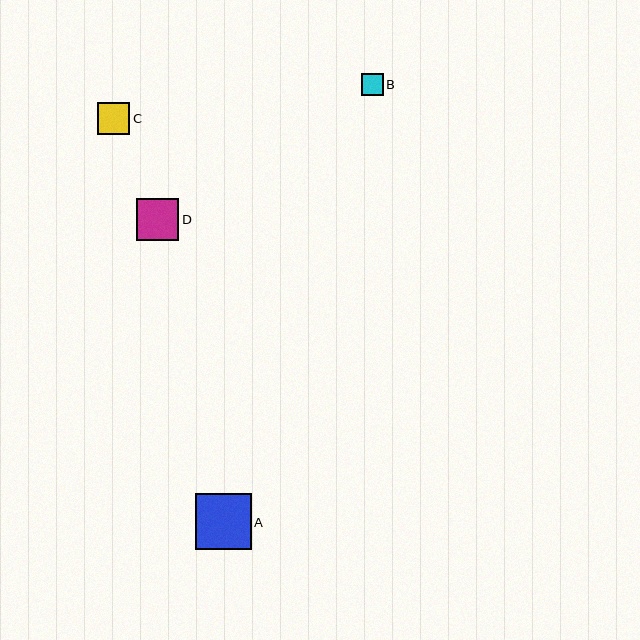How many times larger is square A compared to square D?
Square A is approximately 1.3 times the size of square D.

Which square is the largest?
Square A is the largest with a size of approximately 56 pixels.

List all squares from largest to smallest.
From largest to smallest: A, D, C, B.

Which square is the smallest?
Square B is the smallest with a size of approximately 22 pixels.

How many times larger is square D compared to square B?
Square D is approximately 1.9 times the size of square B.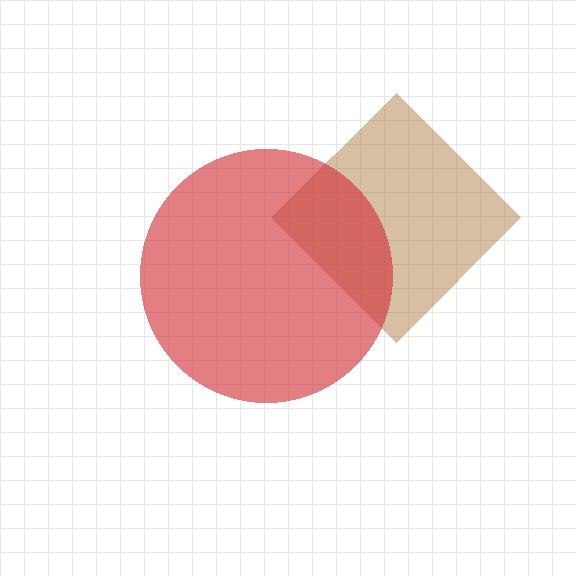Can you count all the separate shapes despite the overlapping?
Yes, there are 2 separate shapes.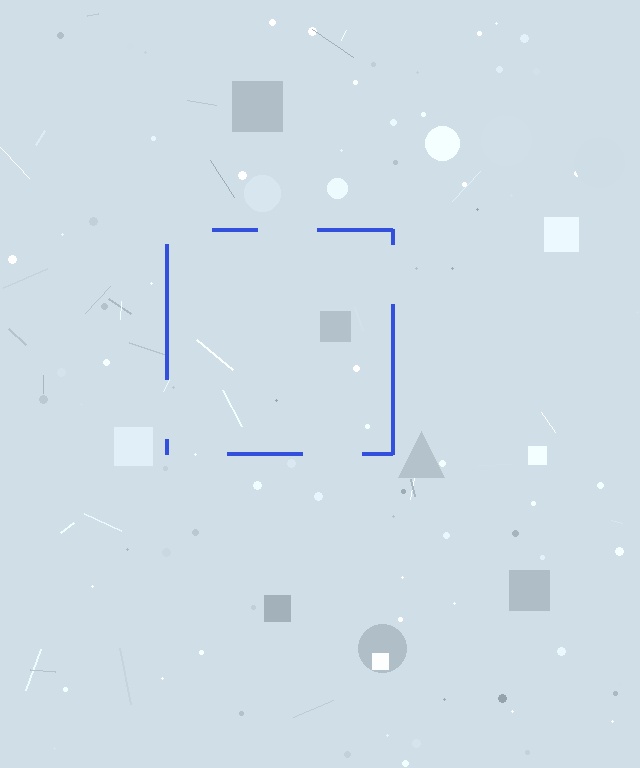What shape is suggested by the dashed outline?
The dashed outline suggests a square.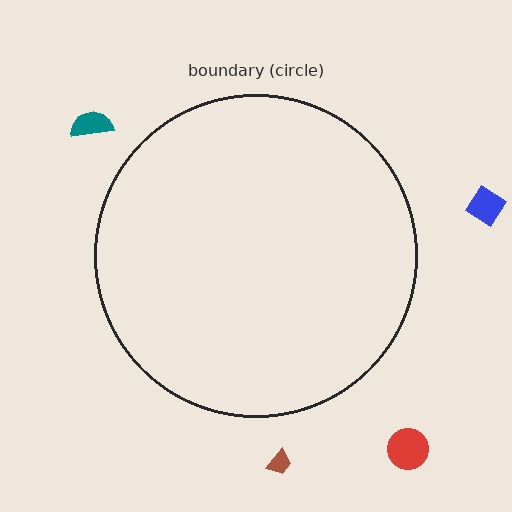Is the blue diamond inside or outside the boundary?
Outside.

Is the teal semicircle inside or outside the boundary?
Outside.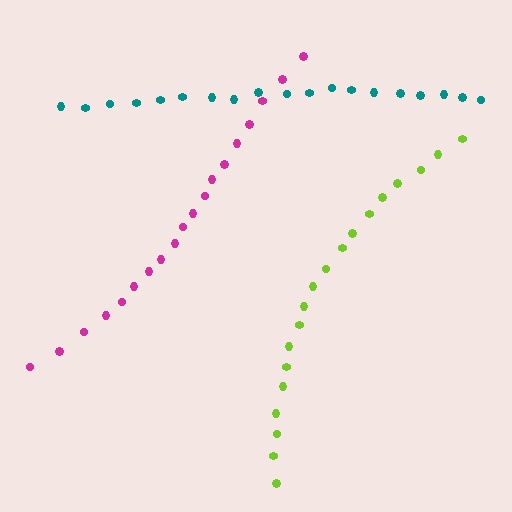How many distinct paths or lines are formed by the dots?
There are 3 distinct paths.